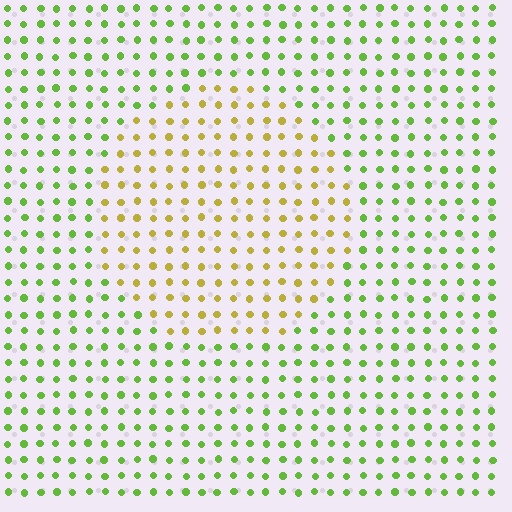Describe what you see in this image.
The image is filled with small lime elements in a uniform arrangement. A circle-shaped region is visible where the elements are tinted to a slightly different hue, forming a subtle color boundary.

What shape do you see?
I see a circle.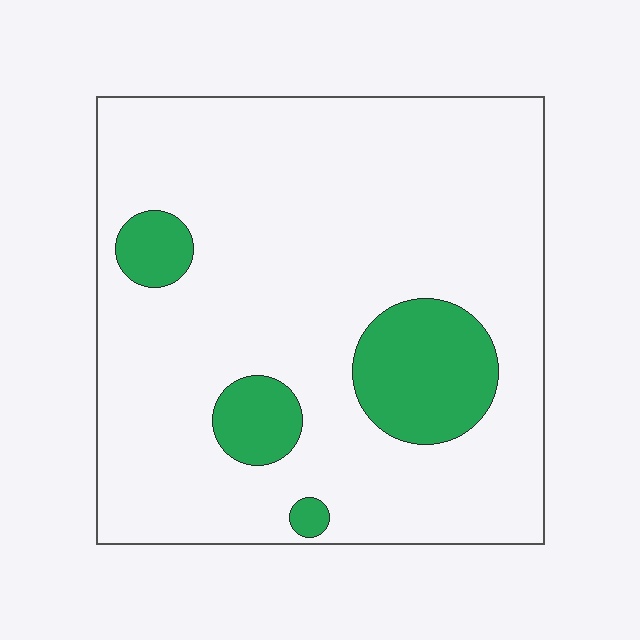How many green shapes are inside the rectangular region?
4.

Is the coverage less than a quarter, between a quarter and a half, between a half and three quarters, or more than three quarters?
Less than a quarter.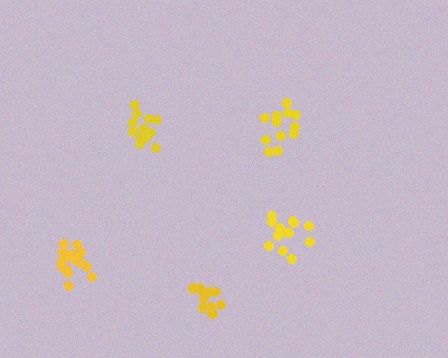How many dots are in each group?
Group 1: 12 dots, Group 2: 13 dots, Group 3: 13 dots, Group 4: 17 dots, Group 5: 11 dots (66 total).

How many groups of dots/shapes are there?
There are 5 groups.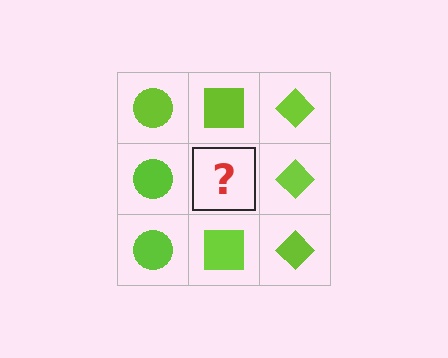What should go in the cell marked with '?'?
The missing cell should contain a lime square.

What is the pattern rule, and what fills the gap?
The rule is that each column has a consistent shape. The gap should be filled with a lime square.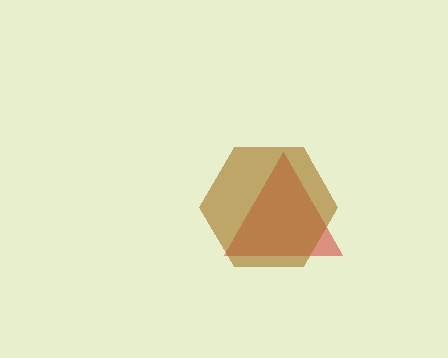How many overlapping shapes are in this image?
There are 2 overlapping shapes in the image.